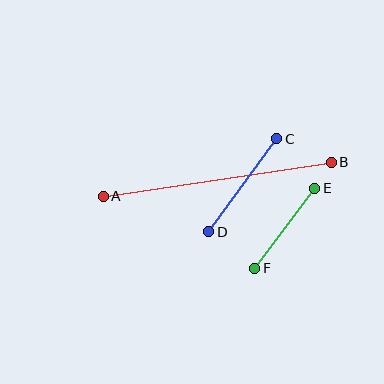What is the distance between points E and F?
The distance is approximately 100 pixels.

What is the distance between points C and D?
The distance is approximately 115 pixels.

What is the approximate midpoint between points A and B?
The midpoint is at approximately (217, 179) pixels.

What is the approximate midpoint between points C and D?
The midpoint is at approximately (243, 185) pixels.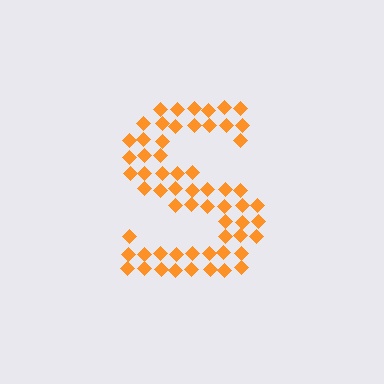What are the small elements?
The small elements are diamonds.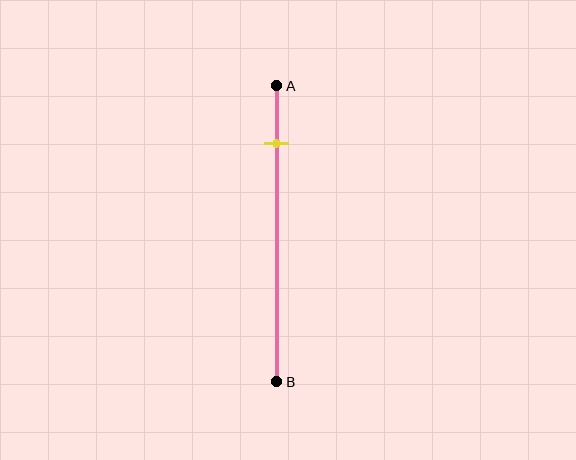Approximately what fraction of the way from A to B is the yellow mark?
The yellow mark is approximately 20% of the way from A to B.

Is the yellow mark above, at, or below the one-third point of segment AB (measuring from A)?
The yellow mark is above the one-third point of segment AB.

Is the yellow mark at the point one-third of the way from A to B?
No, the mark is at about 20% from A, not at the 33% one-third point.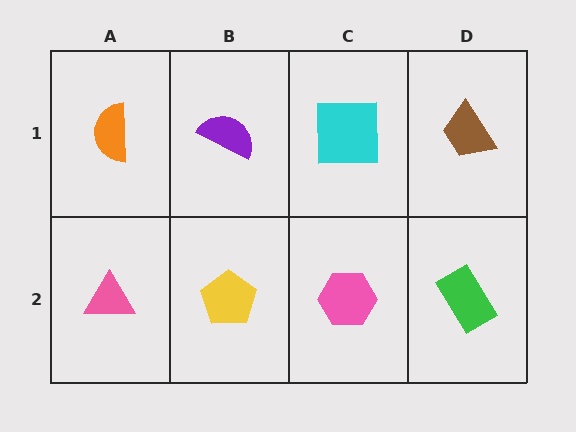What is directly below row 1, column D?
A green rectangle.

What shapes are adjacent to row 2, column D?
A brown trapezoid (row 1, column D), a pink hexagon (row 2, column C).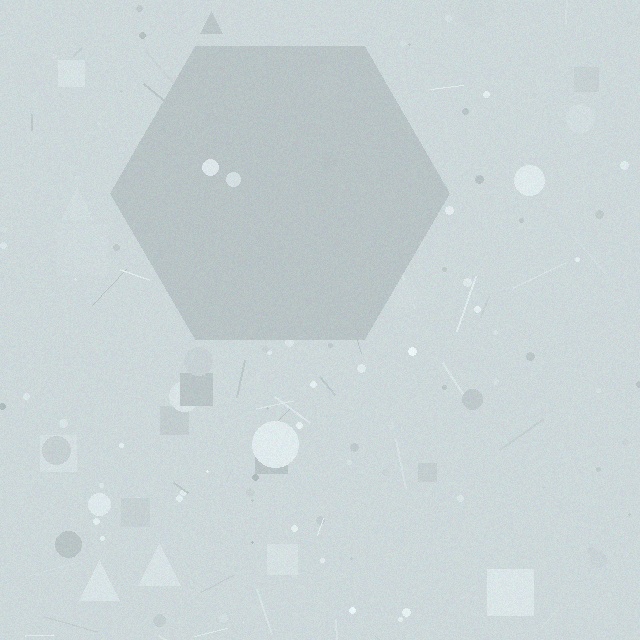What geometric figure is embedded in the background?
A hexagon is embedded in the background.